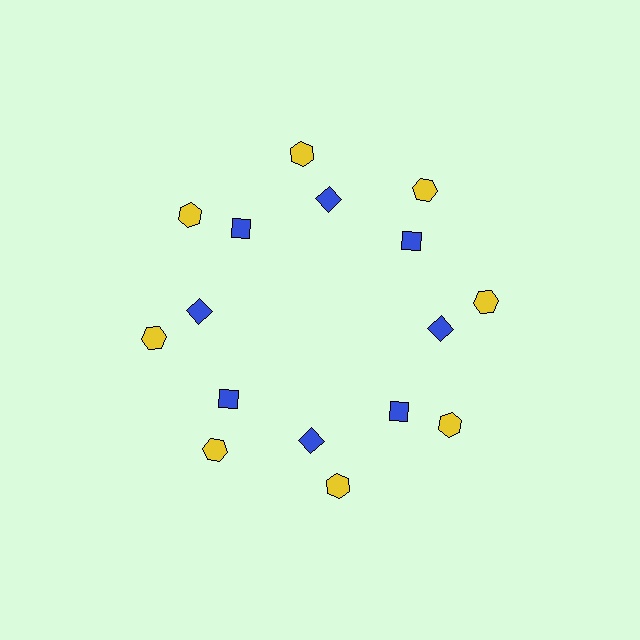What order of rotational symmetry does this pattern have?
This pattern has 8-fold rotational symmetry.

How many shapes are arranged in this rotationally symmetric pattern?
There are 16 shapes, arranged in 8 groups of 2.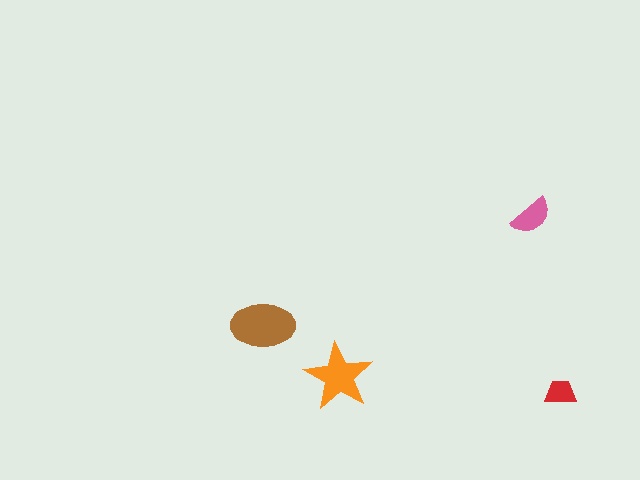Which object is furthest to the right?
The red trapezoid is rightmost.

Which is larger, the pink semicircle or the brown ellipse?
The brown ellipse.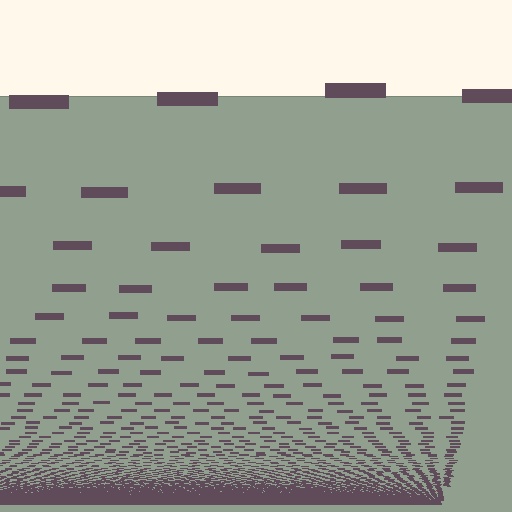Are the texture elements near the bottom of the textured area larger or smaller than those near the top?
Smaller. The gradient is inverted — elements near the bottom are smaller and denser.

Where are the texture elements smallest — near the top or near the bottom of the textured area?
Near the bottom.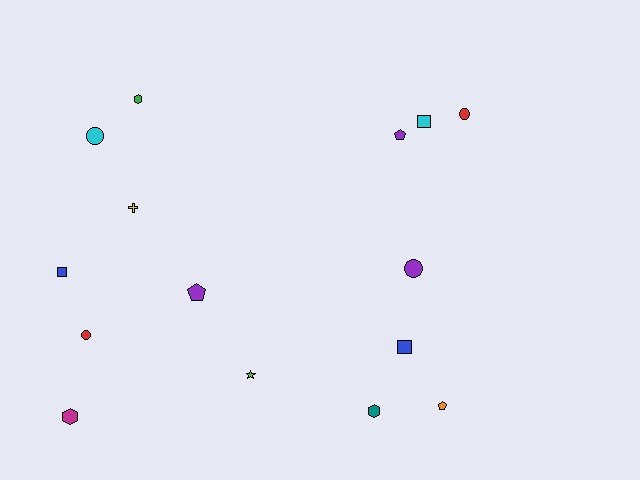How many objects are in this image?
There are 15 objects.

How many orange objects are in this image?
There is 1 orange object.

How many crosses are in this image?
There is 1 cross.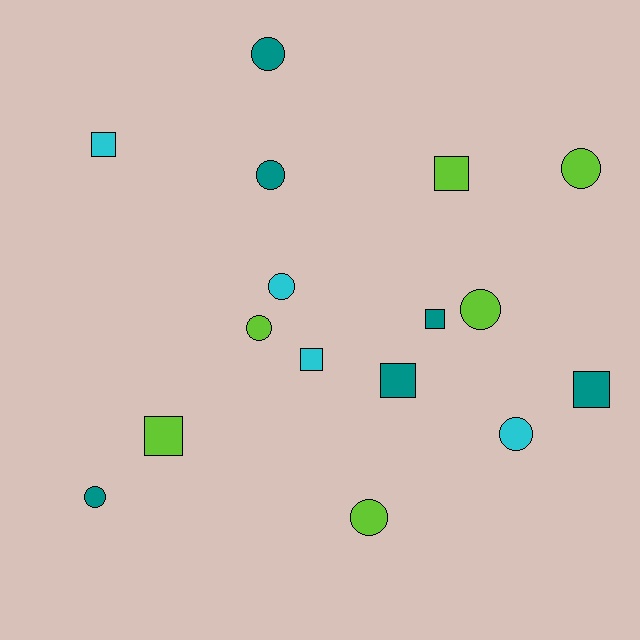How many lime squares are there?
There are 2 lime squares.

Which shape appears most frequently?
Circle, with 9 objects.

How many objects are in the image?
There are 16 objects.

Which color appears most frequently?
Lime, with 6 objects.